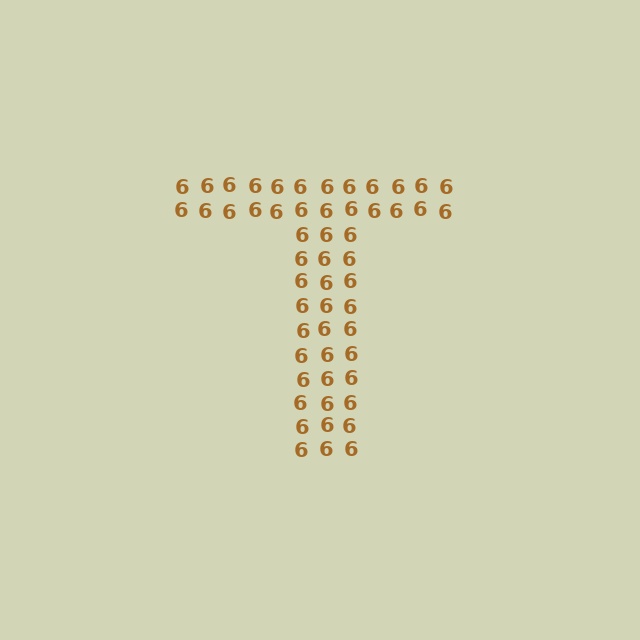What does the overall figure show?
The overall figure shows the letter T.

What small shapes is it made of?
It is made of small digit 6's.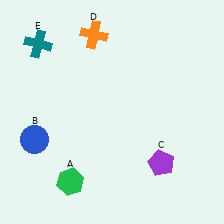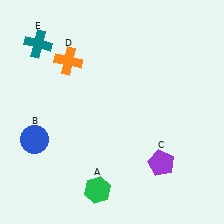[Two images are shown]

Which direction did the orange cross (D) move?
The orange cross (D) moved down.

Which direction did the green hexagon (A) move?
The green hexagon (A) moved right.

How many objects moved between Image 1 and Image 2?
2 objects moved between the two images.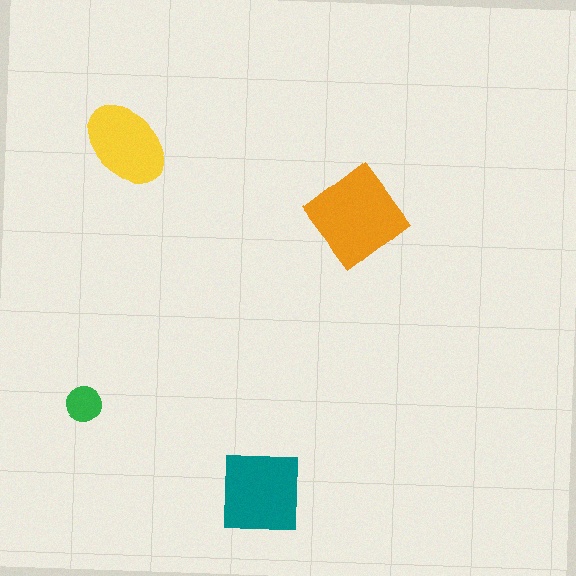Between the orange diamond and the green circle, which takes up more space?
The orange diamond.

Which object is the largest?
The orange diamond.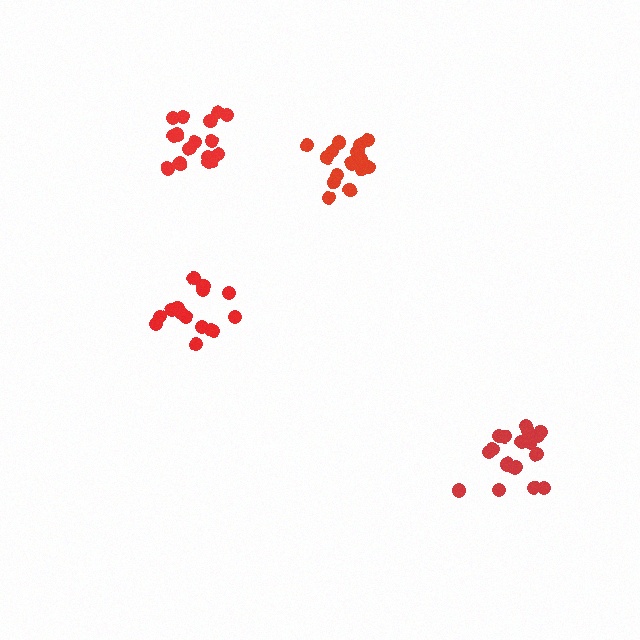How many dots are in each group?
Group 1: 15 dots, Group 2: 16 dots, Group 3: 18 dots, Group 4: 17 dots (66 total).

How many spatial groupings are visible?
There are 4 spatial groupings.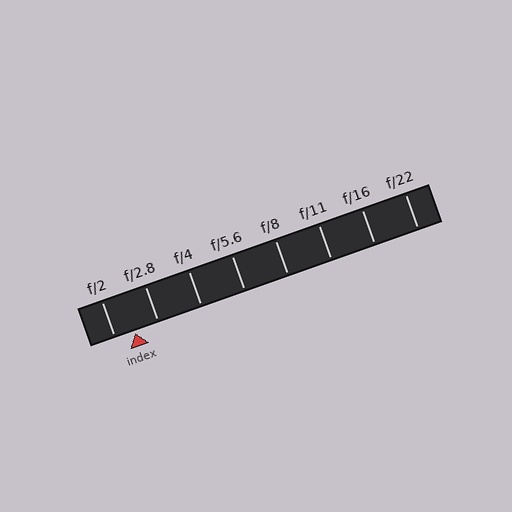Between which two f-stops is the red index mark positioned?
The index mark is between f/2 and f/2.8.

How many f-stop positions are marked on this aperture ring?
There are 8 f-stop positions marked.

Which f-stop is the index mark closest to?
The index mark is closest to f/2.